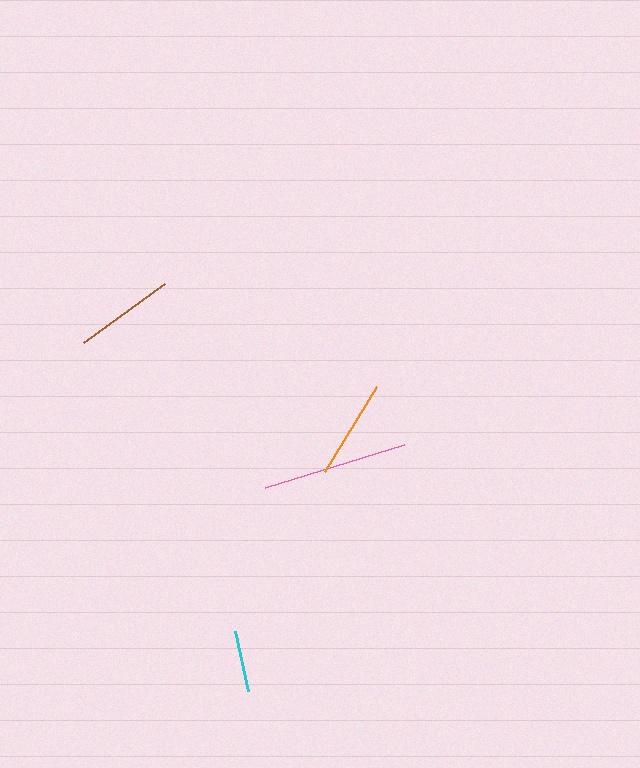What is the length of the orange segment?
The orange segment is approximately 99 pixels long.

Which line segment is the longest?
The pink line is the longest at approximately 146 pixels.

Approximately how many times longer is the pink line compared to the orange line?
The pink line is approximately 1.5 times the length of the orange line.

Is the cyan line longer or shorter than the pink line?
The pink line is longer than the cyan line.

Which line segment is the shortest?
The cyan line is the shortest at approximately 62 pixels.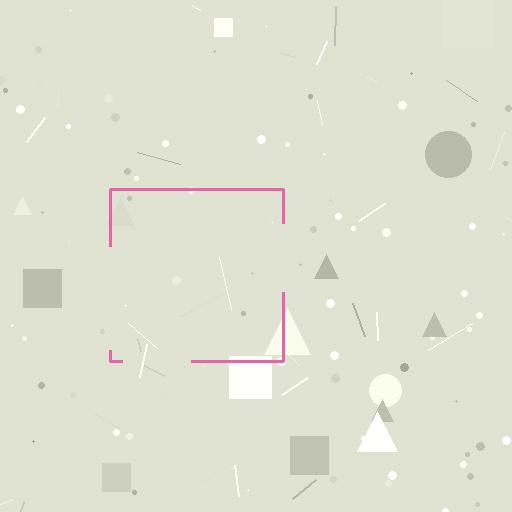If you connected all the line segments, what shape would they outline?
They would outline a square.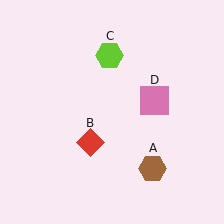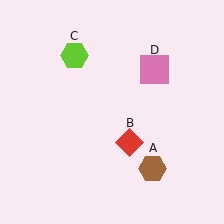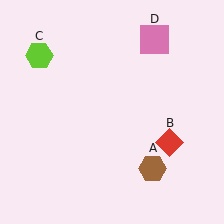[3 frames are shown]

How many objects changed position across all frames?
3 objects changed position: red diamond (object B), lime hexagon (object C), pink square (object D).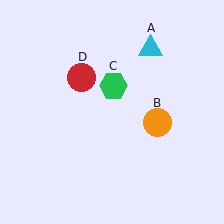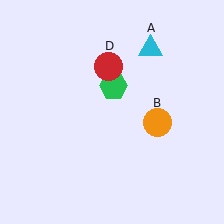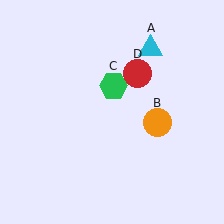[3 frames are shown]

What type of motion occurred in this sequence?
The red circle (object D) rotated clockwise around the center of the scene.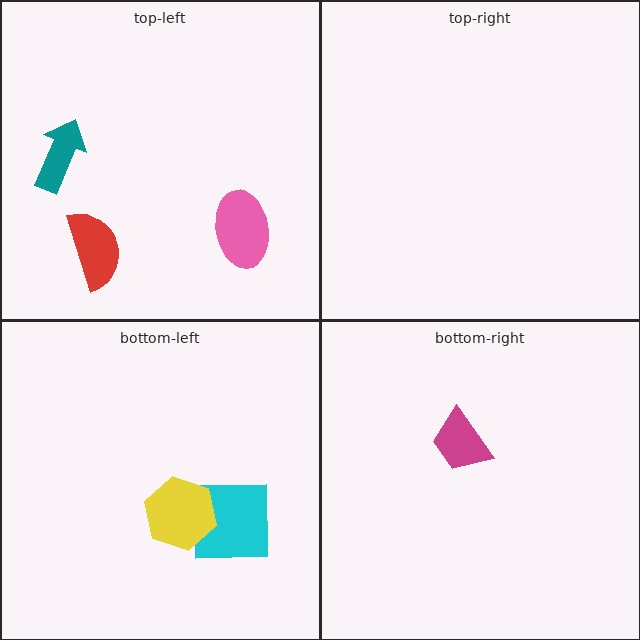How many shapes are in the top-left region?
3.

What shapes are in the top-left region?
The pink ellipse, the red semicircle, the teal arrow.